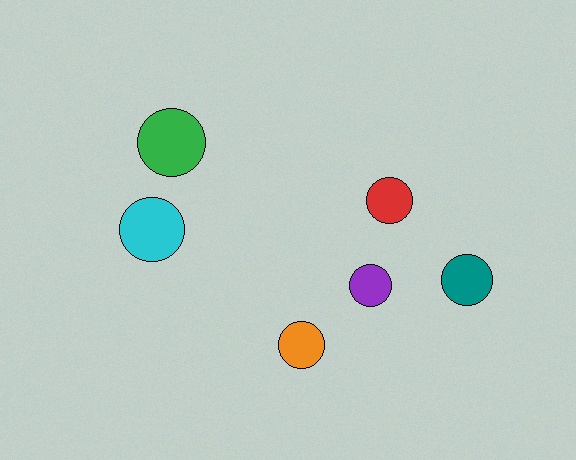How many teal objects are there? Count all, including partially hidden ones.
There is 1 teal object.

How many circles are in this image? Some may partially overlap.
There are 6 circles.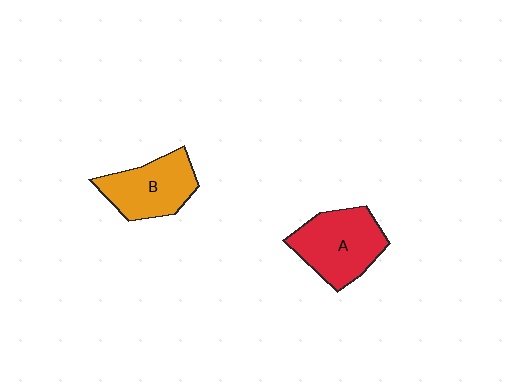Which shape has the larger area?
Shape A (red).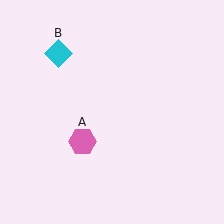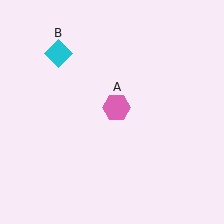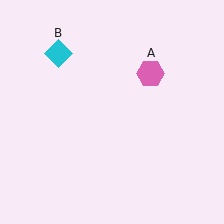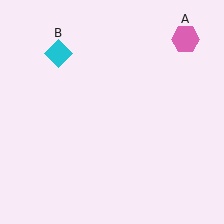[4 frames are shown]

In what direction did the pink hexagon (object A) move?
The pink hexagon (object A) moved up and to the right.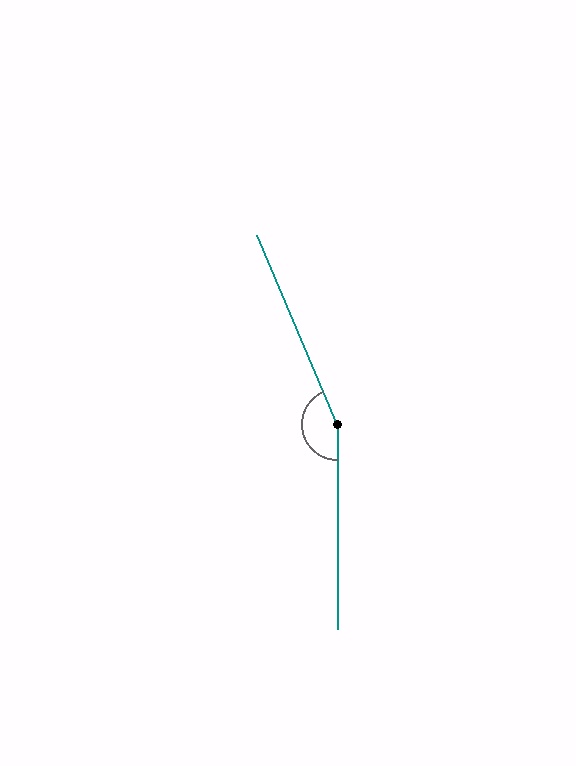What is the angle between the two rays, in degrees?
Approximately 157 degrees.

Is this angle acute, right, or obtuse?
It is obtuse.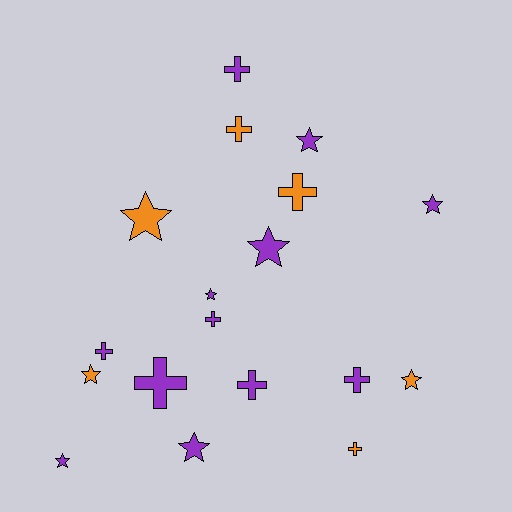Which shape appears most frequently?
Star, with 9 objects.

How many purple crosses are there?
There are 6 purple crosses.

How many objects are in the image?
There are 18 objects.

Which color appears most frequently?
Purple, with 12 objects.